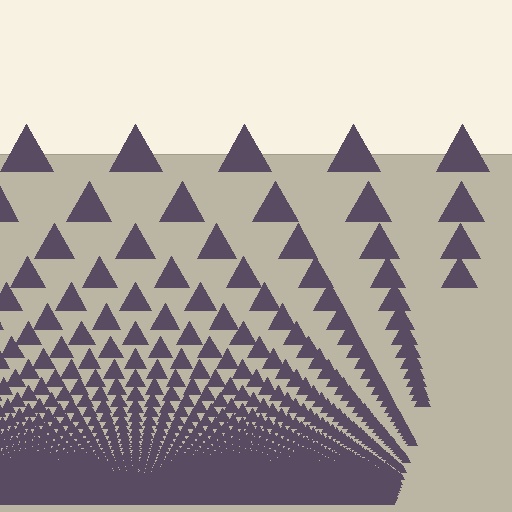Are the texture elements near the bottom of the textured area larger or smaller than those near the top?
Smaller. The gradient is inverted — elements near the bottom are smaller and denser.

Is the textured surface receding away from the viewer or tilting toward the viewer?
The surface appears to tilt toward the viewer. Texture elements get larger and sparser toward the top.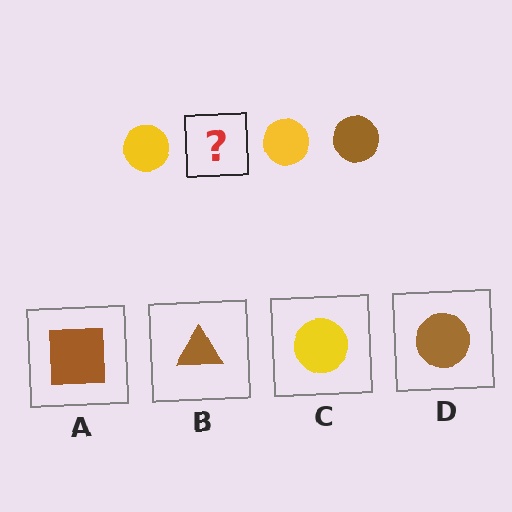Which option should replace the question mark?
Option D.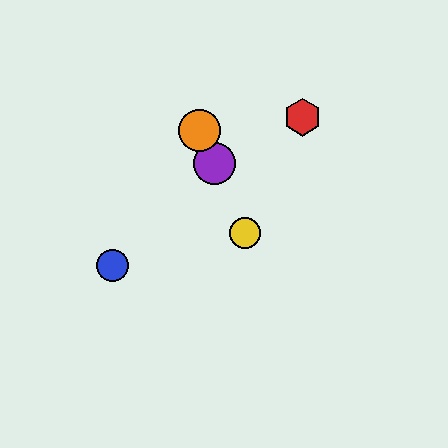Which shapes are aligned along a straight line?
The green circle, the yellow circle, the purple circle, the orange circle are aligned along a straight line.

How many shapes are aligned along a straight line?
4 shapes (the green circle, the yellow circle, the purple circle, the orange circle) are aligned along a straight line.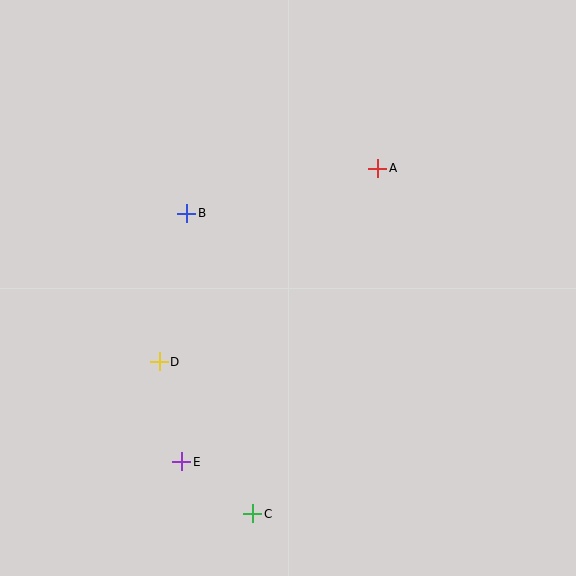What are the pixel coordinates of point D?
Point D is at (159, 362).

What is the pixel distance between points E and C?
The distance between E and C is 88 pixels.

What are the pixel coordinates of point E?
Point E is at (182, 462).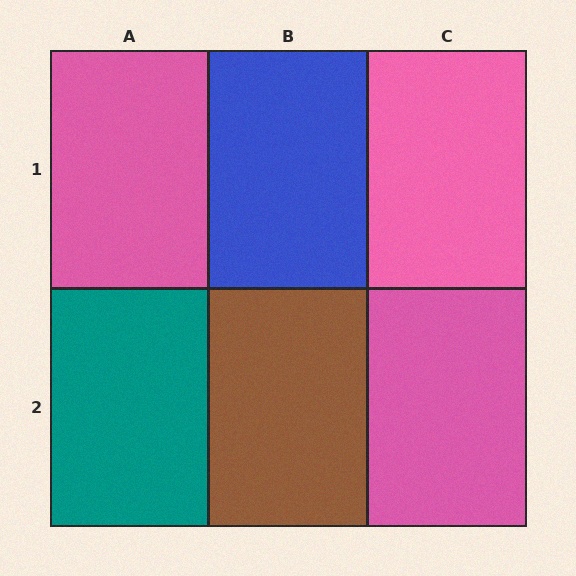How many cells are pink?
3 cells are pink.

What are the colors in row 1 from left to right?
Pink, blue, pink.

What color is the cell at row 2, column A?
Teal.